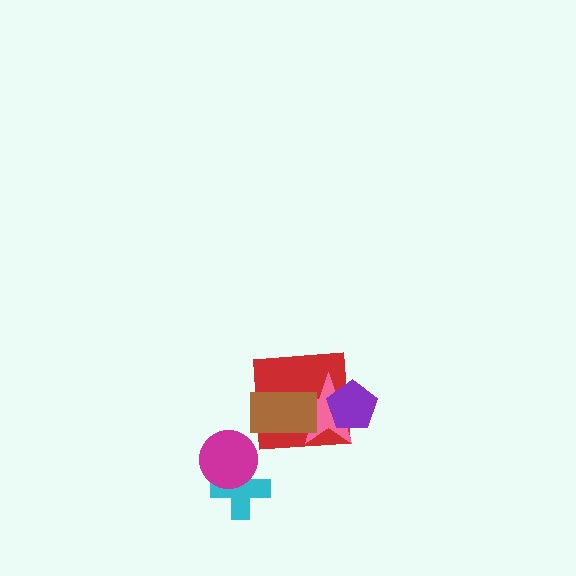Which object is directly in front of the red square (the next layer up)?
The pink star is directly in front of the red square.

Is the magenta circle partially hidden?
No, no other shape covers it.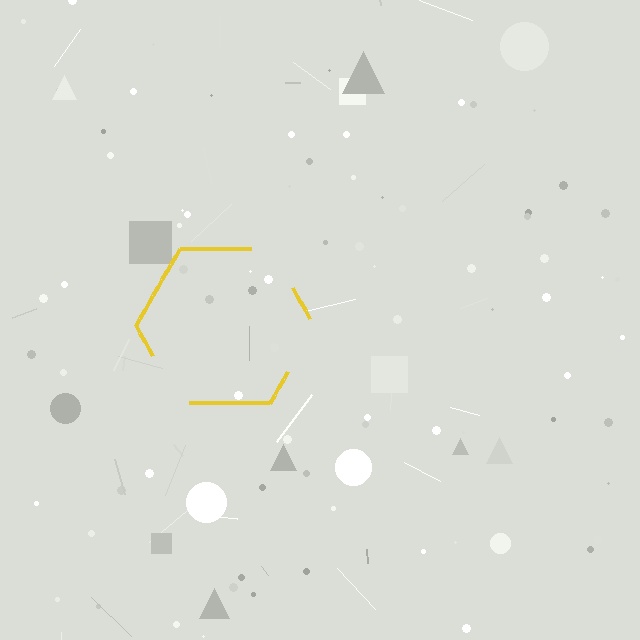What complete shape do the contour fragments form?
The contour fragments form a hexagon.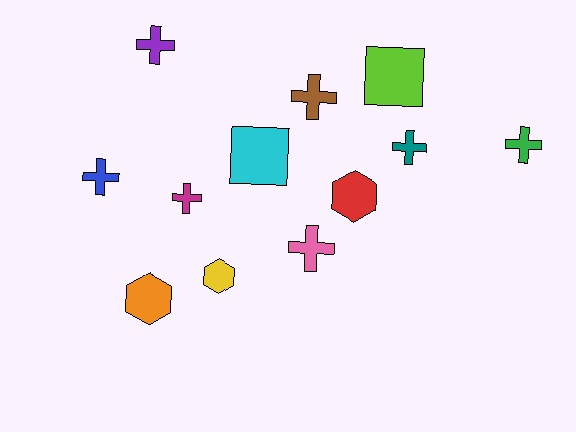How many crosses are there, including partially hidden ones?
There are 7 crosses.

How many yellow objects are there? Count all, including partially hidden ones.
There is 1 yellow object.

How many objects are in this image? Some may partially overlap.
There are 12 objects.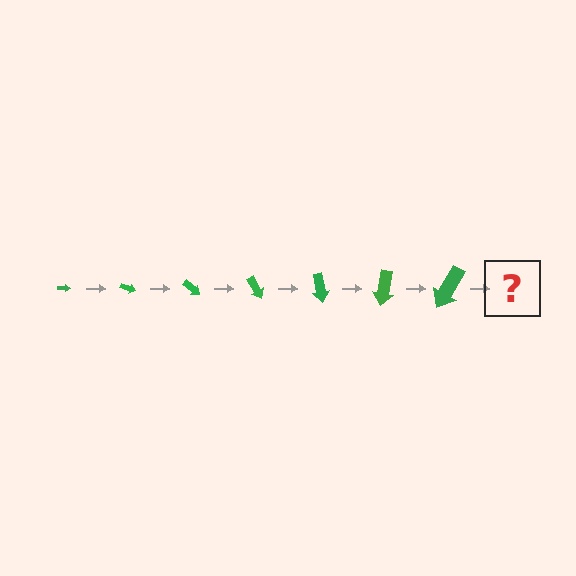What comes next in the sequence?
The next element should be an arrow, larger than the previous one and rotated 140 degrees from the start.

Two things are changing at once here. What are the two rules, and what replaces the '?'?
The two rules are that the arrow grows larger each step and it rotates 20 degrees each step. The '?' should be an arrow, larger than the previous one and rotated 140 degrees from the start.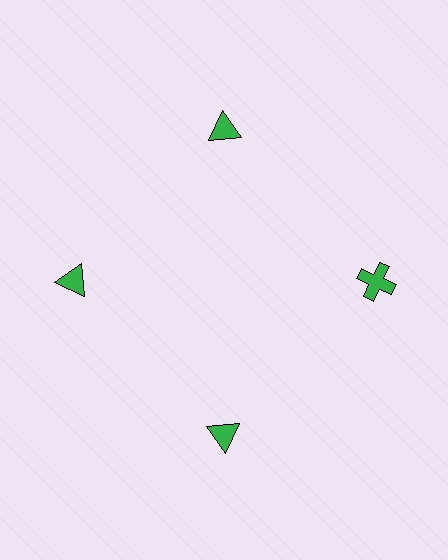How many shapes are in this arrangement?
There are 4 shapes arranged in a ring pattern.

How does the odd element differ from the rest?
It has a different shape: cross instead of triangle.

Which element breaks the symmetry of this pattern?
The green cross at roughly the 3 o'clock position breaks the symmetry. All other shapes are green triangles.